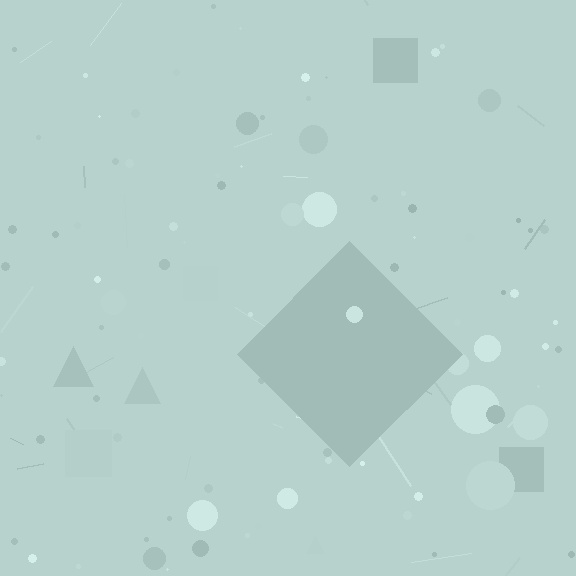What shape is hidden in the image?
A diamond is hidden in the image.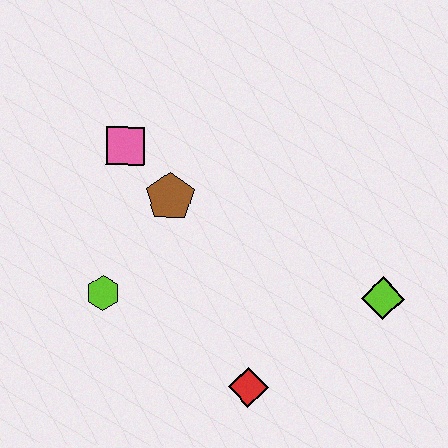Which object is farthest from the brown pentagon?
The lime diamond is farthest from the brown pentagon.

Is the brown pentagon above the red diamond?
Yes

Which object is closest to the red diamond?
The lime diamond is closest to the red diamond.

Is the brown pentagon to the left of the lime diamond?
Yes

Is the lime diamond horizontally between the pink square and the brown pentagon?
No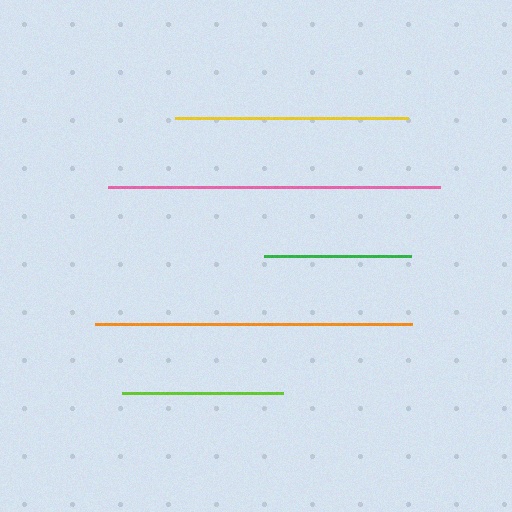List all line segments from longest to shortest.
From longest to shortest: pink, orange, yellow, lime, green.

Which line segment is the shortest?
The green line is the shortest at approximately 146 pixels.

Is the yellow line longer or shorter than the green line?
The yellow line is longer than the green line.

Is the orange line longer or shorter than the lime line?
The orange line is longer than the lime line.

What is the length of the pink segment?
The pink segment is approximately 332 pixels long.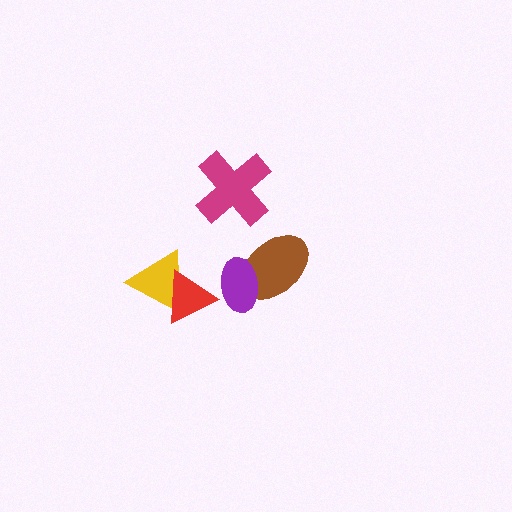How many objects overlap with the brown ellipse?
1 object overlaps with the brown ellipse.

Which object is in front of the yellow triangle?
The red triangle is in front of the yellow triangle.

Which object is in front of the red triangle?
The purple ellipse is in front of the red triangle.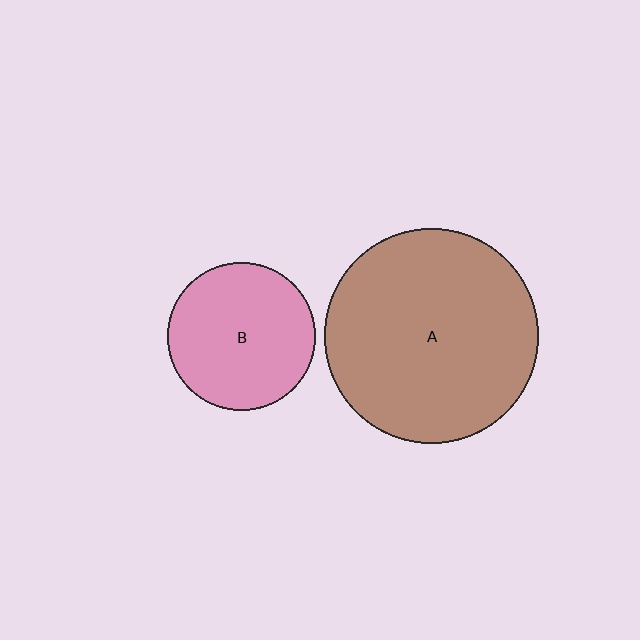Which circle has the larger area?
Circle A (brown).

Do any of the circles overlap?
No, none of the circles overlap.